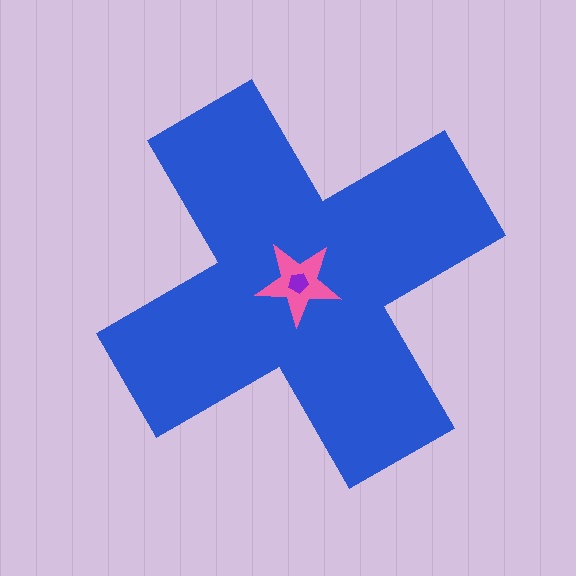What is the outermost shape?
The blue cross.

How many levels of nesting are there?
3.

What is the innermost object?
The purple pentagon.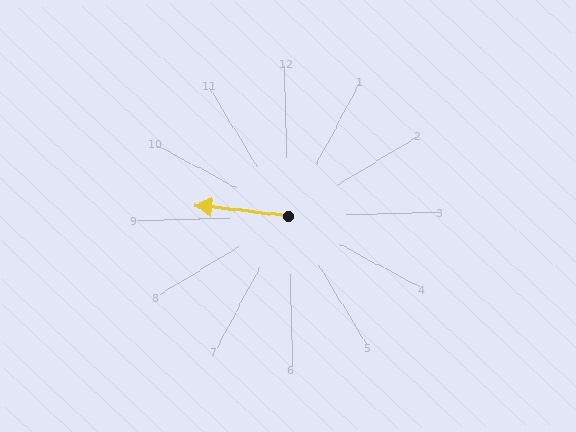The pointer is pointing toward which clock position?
Roughly 9 o'clock.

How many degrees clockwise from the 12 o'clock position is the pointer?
Approximately 278 degrees.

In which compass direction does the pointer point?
West.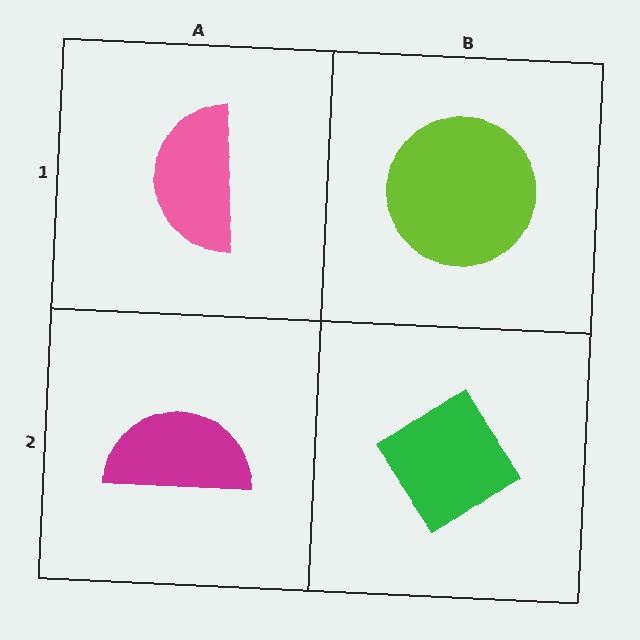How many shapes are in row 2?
2 shapes.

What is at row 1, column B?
A lime circle.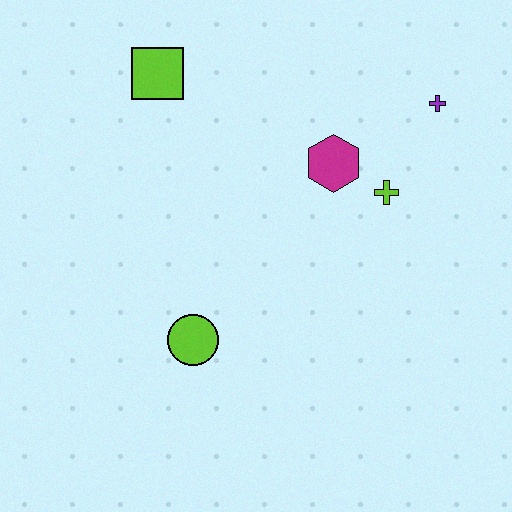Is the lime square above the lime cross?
Yes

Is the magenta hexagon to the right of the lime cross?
No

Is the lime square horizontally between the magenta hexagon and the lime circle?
No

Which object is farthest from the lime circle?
The purple cross is farthest from the lime circle.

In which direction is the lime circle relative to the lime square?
The lime circle is below the lime square.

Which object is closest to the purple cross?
The lime cross is closest to the purple cross.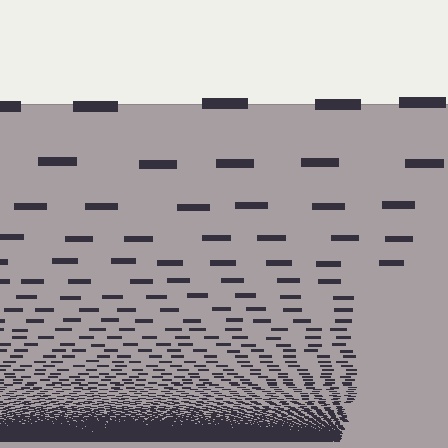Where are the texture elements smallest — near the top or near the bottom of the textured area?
Near the bottom.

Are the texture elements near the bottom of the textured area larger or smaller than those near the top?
Smaller. The gradient is inverted — elements near the bottom are smaller and denser.